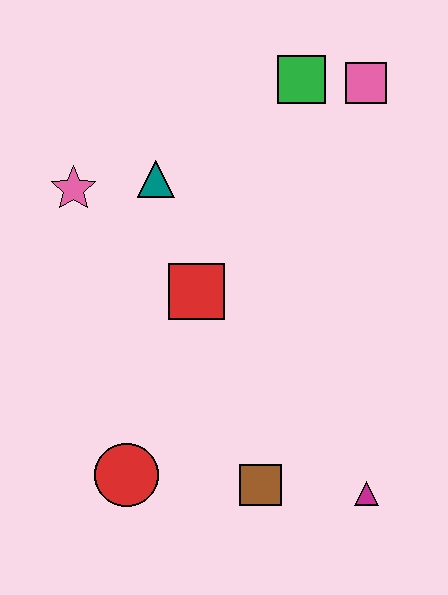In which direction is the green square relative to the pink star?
The green square is to the right of the pink star.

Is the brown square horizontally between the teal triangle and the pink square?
Yes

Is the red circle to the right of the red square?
No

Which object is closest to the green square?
The pink square is closest to the green square.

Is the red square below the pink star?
Yes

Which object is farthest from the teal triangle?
The magenta triangle is farthest from the teal triangle.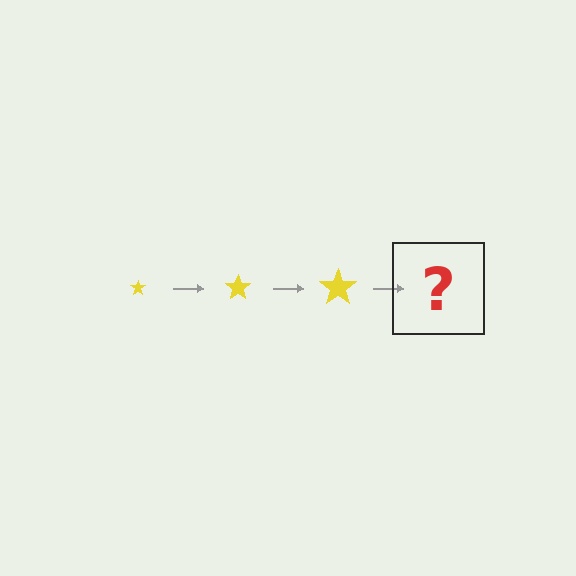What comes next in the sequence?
The next element should be a yellow star, larger than the previous one.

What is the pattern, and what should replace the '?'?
The pattern is that the star gets progressively larger each step. The '?' should be a yellow star, larger than the previous one.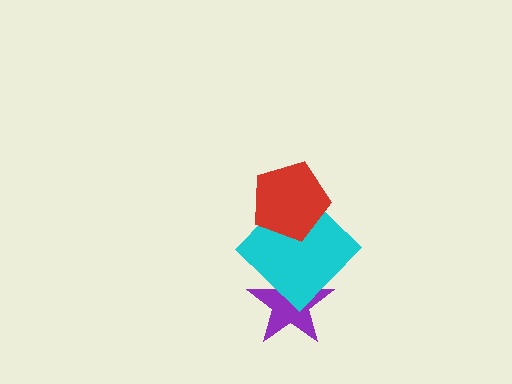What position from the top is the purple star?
The purple star is 3rd from the top.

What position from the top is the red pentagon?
The red pentagon is 1st from the top.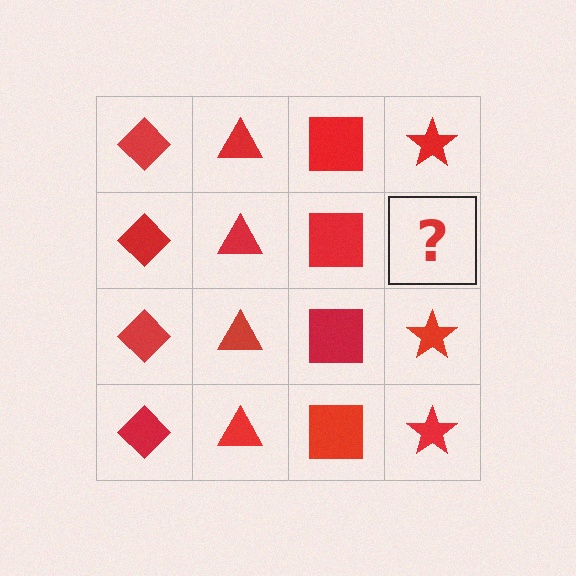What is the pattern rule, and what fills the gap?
The rule is that each column has a consistent shape. The gap should be filled with a red star.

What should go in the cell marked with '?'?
The missing cell should contain a red star.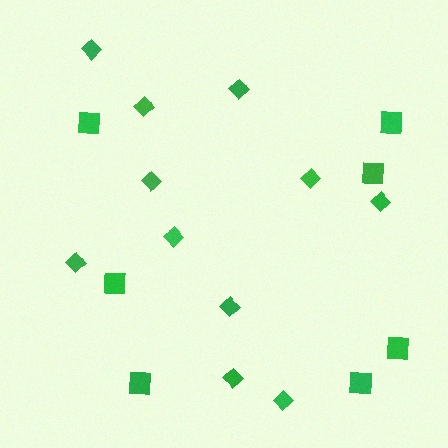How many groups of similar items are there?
There are 2 groups: one group of diamonds (11) and one group of squares (7).